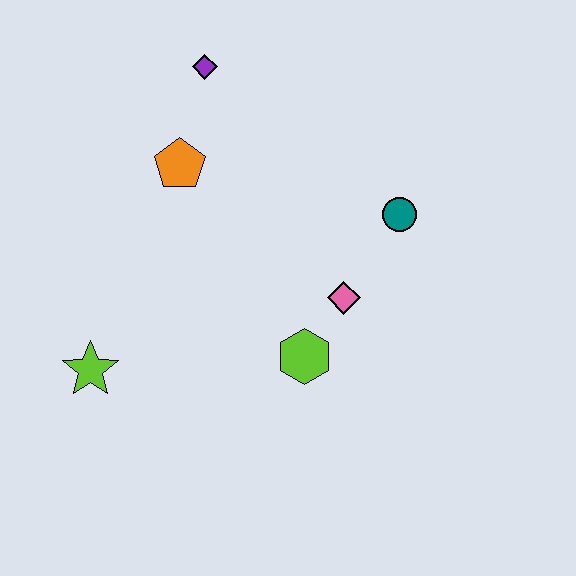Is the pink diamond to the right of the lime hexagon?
Yes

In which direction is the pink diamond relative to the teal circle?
The pink diamond is below the teal circle.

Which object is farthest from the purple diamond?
The lime star is farthest from the purple diamond.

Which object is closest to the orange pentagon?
The purple diamond is closest to the orange pentagon.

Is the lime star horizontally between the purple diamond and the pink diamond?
No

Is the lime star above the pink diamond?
No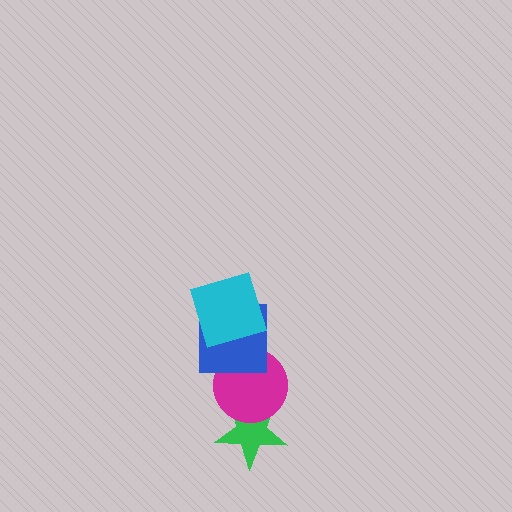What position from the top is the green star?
The green star is 4th from the top.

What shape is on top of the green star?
The magenta circle is on top of the green star.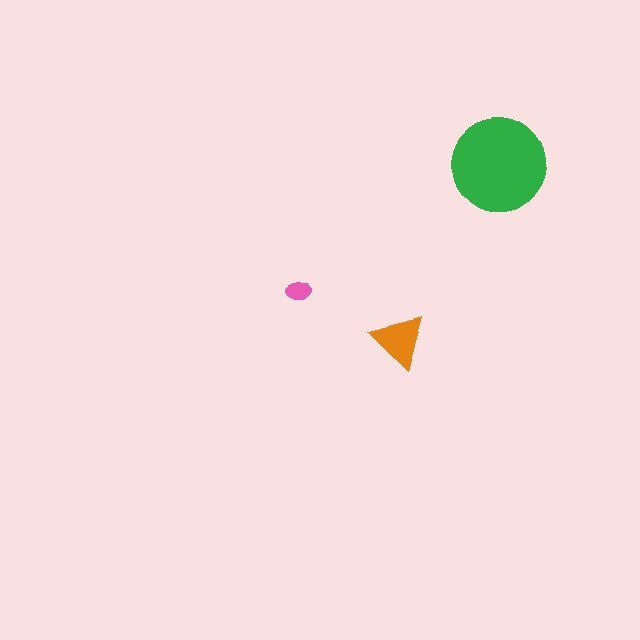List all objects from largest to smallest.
The green circle, the orange triangle, the pink ellipse.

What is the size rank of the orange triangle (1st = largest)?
2nd.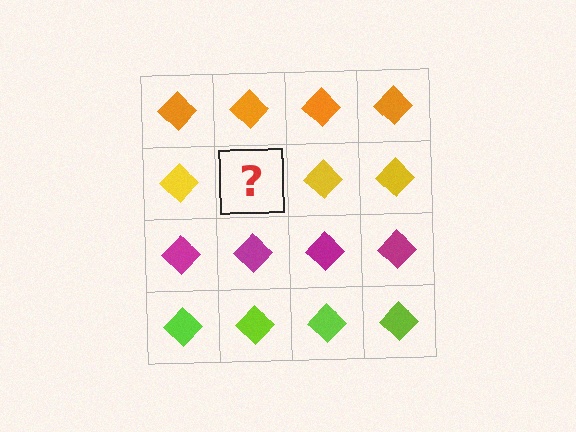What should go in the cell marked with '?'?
The missing cell should contain a yellow diamond.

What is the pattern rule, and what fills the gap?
The rule is that each row has a consistent color. The gap should be filled with a yellow diamond.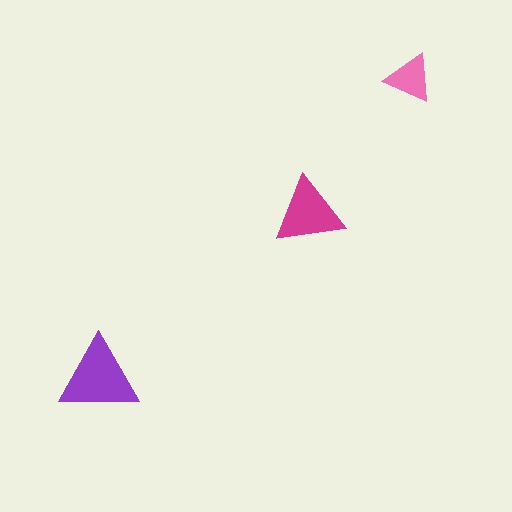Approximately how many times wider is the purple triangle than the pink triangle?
About 1.5 times wider.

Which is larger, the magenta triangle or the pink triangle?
The magenta one.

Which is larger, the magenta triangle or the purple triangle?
The purple one.